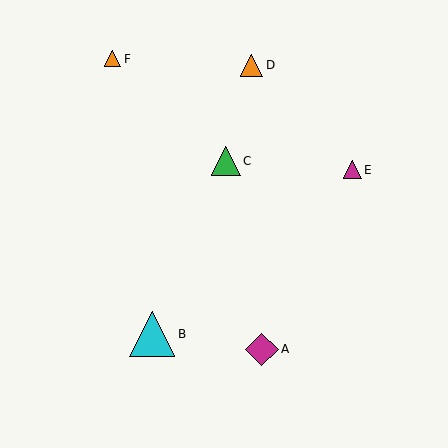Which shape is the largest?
The cyan triangle (labeled B) is the largest.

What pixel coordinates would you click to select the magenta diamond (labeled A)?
Click at (262, 349) to select the magenta diamond A.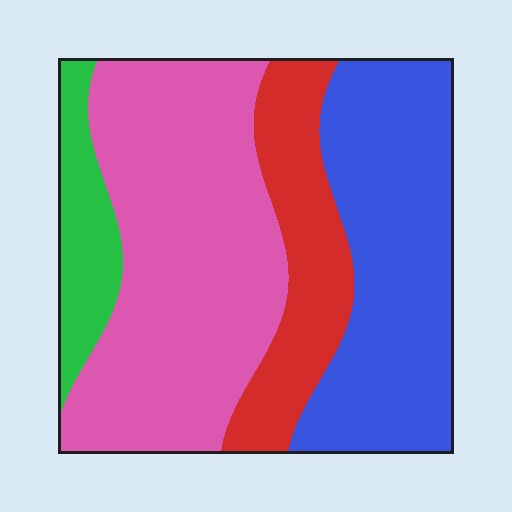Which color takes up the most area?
Pink, at roughly 40%.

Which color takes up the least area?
Green, at roughly 10%.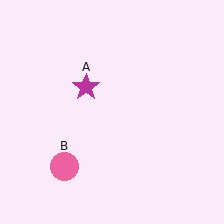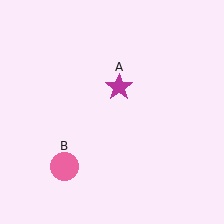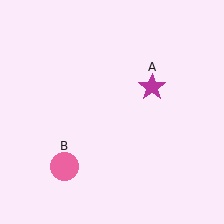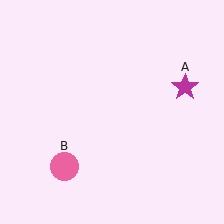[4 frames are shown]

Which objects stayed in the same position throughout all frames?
Pink circle (object B) remained stationary.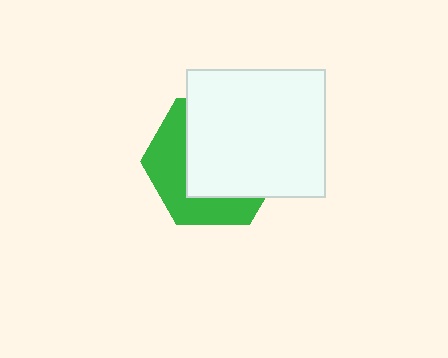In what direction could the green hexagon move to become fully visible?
The green hexagon could move toward the lower-left. That would shift it out from behind the white rectangle entirely.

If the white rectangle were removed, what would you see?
You would see the complete green hexagon.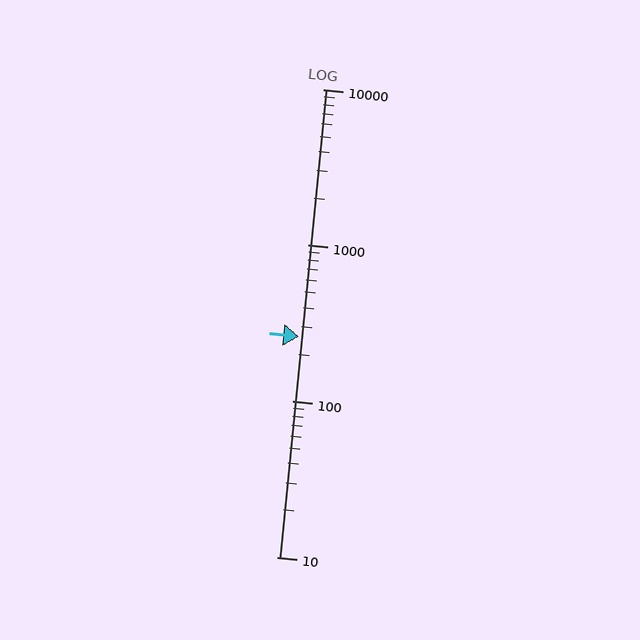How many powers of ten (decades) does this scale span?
The scale spans 3 decades, from 10 to 10000.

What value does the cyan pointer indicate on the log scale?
The pointer indicates approximately 260.